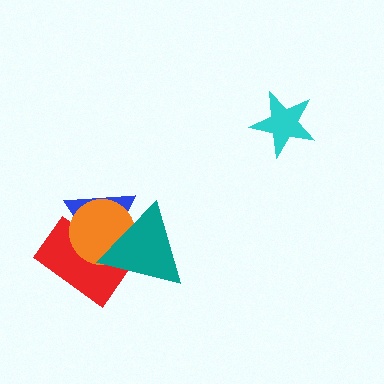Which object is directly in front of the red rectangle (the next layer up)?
The orange circle is directly in front of the red rectangle.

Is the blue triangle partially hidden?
Yes, it is partially covered by another shape.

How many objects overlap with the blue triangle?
3 objects overlap with the blue triangle.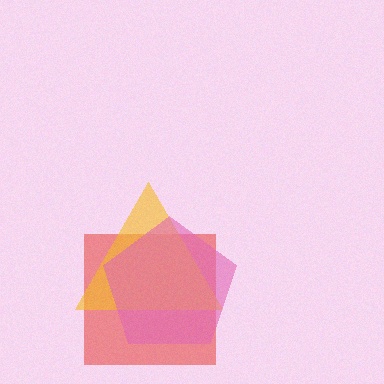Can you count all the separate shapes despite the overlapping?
Yes, there are 3 separate shapes.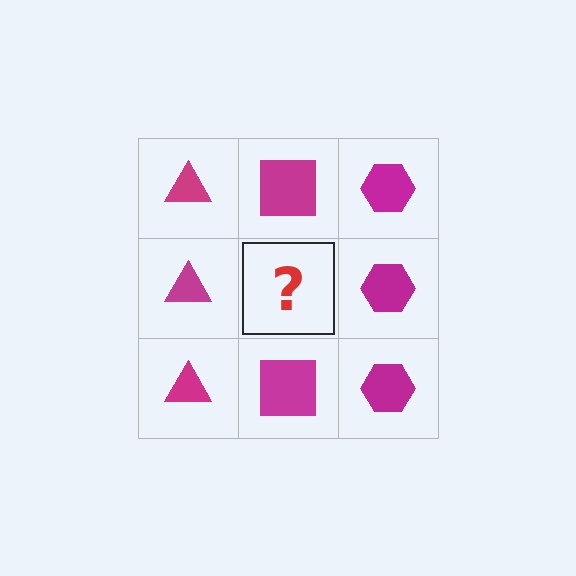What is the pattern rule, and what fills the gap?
The rule is that each column has a consistent shape. The gap should be filled with a magenta square.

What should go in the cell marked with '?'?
The missing cell should contain a magenta square.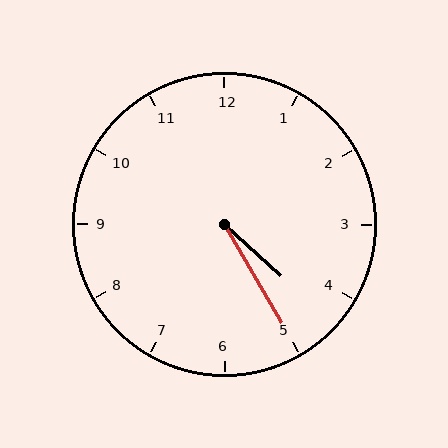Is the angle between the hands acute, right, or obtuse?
It is acute.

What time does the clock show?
4:25.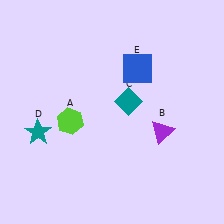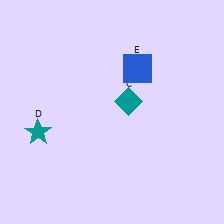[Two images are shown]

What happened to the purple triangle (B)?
The purple triangle (B) was removed in Image 2. It was in the bottom-right area of Image 1.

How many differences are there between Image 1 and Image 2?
There are 2 differences between the two images.